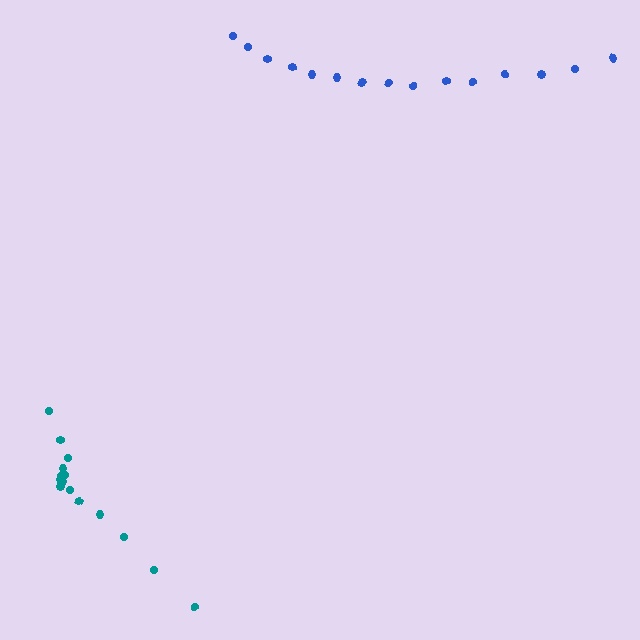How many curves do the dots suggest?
There are 2 distinct paths.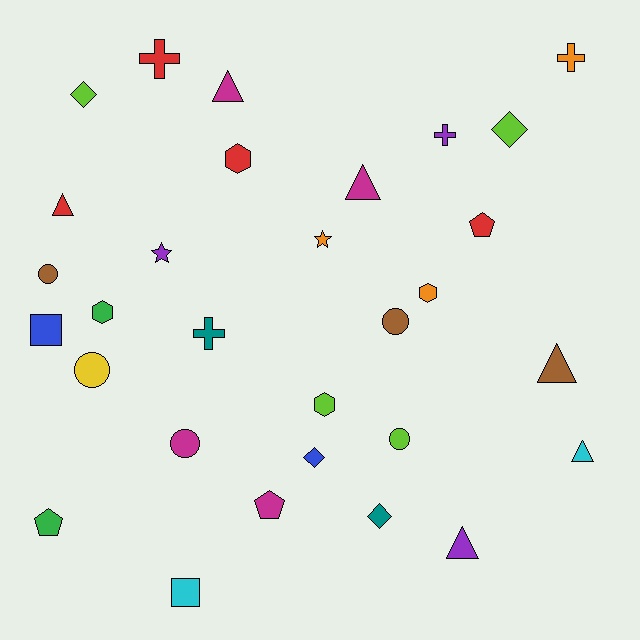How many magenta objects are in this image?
There are 4 magenta objects.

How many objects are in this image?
There are 30 objects.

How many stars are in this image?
There are 2 stars.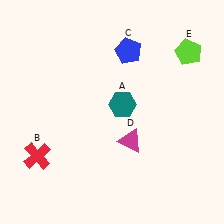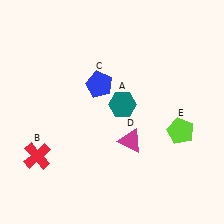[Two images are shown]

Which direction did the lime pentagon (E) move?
The lime pentagon (E) moved down.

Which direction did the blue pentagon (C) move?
The blue pentagon (C) moved down.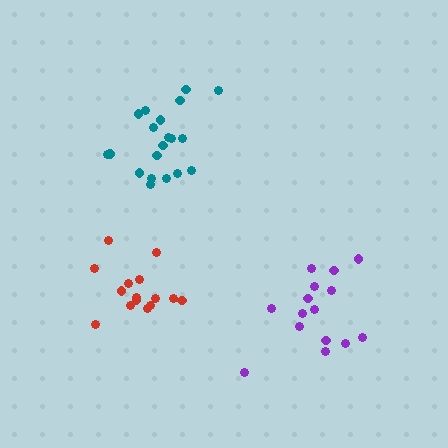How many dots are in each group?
Group 1: 15 dots, Group 2: 15 dots, Group 3: 20 dots (50 total).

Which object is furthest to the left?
The red cluster is leftmost.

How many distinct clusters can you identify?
There are 3 distinct clusters.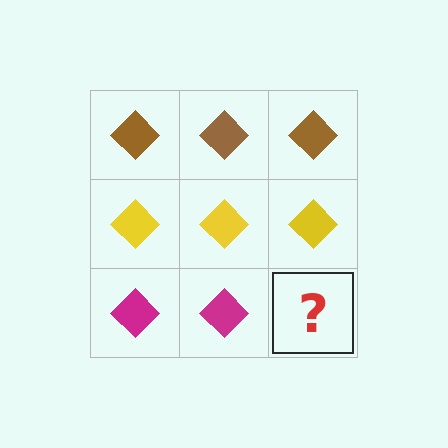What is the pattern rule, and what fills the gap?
The rule is that each row has a consistent color. The gap should be filled with a magenta diamond.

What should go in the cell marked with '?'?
The missing cell should contain a magenta diamond.